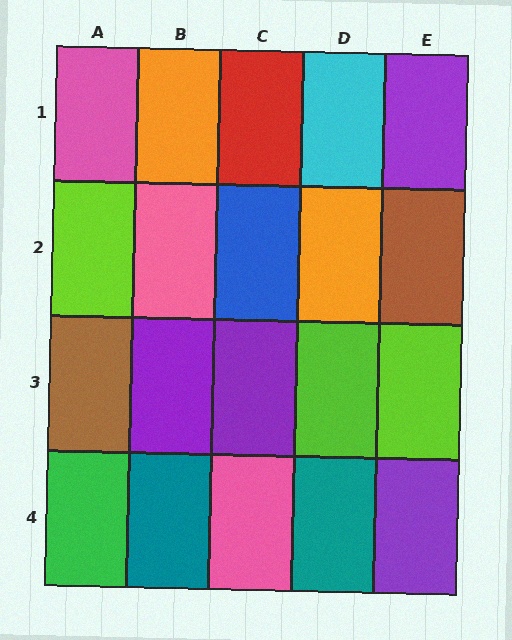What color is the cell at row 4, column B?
Teal.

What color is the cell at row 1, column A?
Pink.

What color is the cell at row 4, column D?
Teal.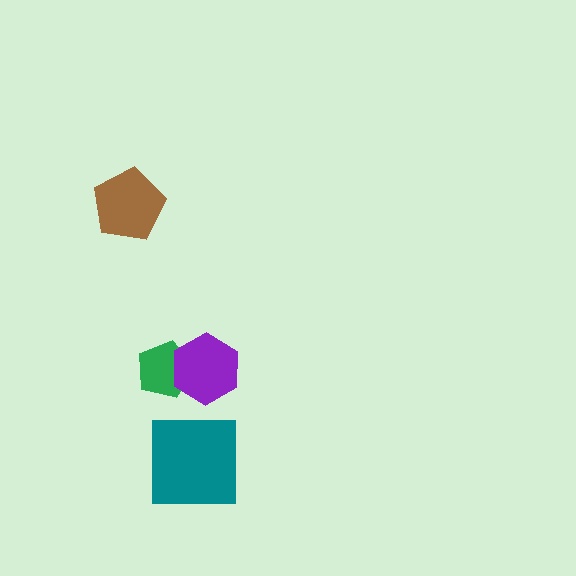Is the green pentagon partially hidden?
Yes, it is partially covered by another shape.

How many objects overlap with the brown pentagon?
0 objects overlap with the brown pentagon.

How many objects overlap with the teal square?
0 objects overlap with the teal square.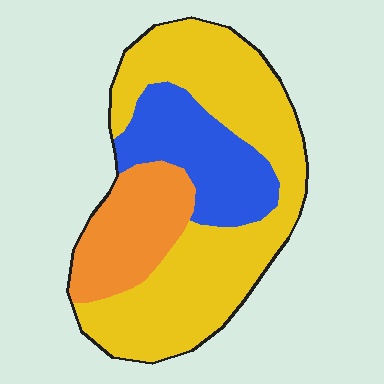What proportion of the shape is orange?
Orange takes up less than a quarter of the shape.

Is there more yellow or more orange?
Yellow.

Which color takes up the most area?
Yellow, at roughly 60%.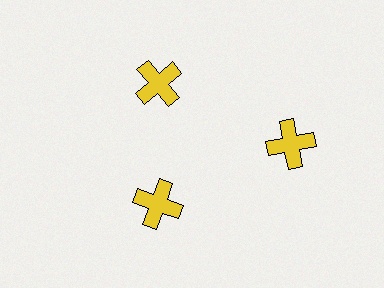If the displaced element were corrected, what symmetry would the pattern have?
It would have 3-fold rotational symmetry — the pattern would map onto itself every 120 degrees.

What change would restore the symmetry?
The symmetry would be restored by moving it inward, back onto the ring so that all 3 crosses sit at equal angles and equal distance from the center.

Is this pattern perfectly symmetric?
No. The 3 yellow crosses are arranged in a ring, but one element near the 3 o'clock position is pushed outward from the center, breaking the 3-fold rotational symmetry.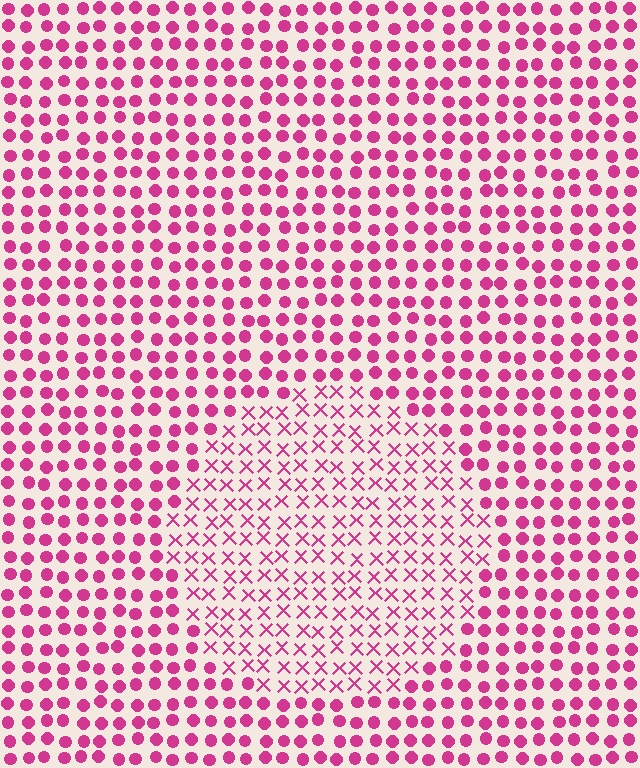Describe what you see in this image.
The image is filled with small magenta elements arranged in a uniform grid. A circle-shaped region contains X marks, while the surrounding area contains circles. The boundary is defined purely by the change in element shape.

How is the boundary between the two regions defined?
The boundary is defined by a change in element shape: X marks inside vs. circles outside. All elements share the same color and spacing.